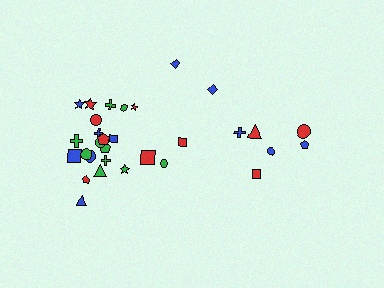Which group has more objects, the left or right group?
The left group.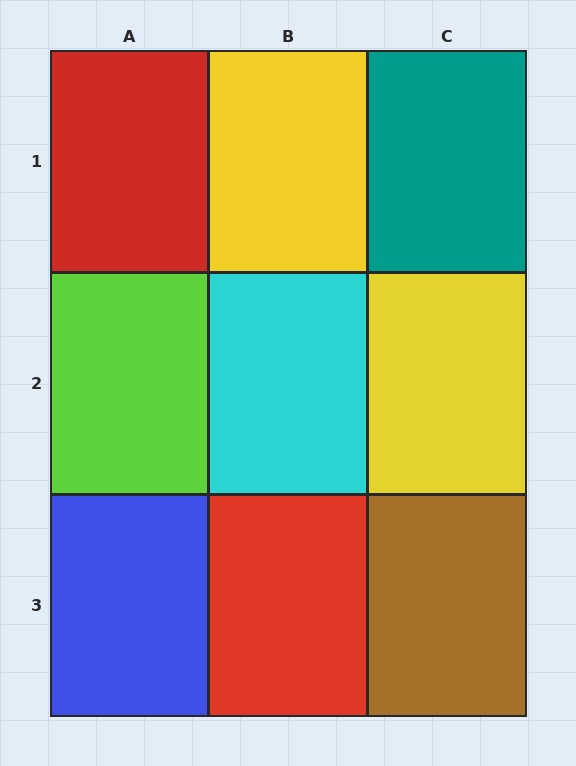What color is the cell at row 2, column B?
Cyan.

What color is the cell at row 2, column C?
Yellow.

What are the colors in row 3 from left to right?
Blue, red, brown.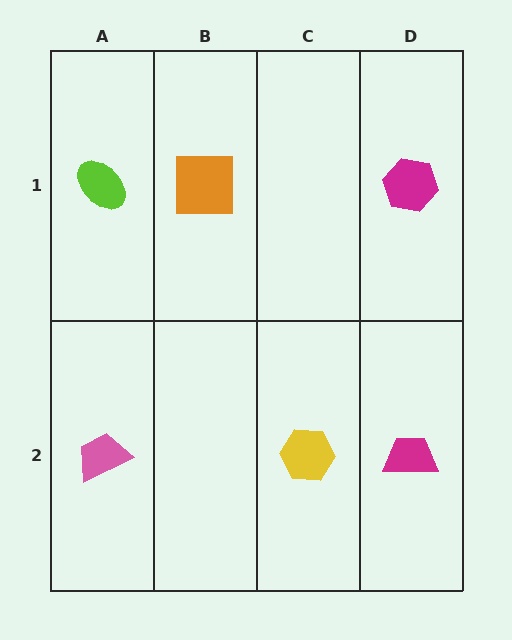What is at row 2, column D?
A magenta trapezoid.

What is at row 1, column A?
A lime ellipse.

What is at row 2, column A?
A pink trapezoid.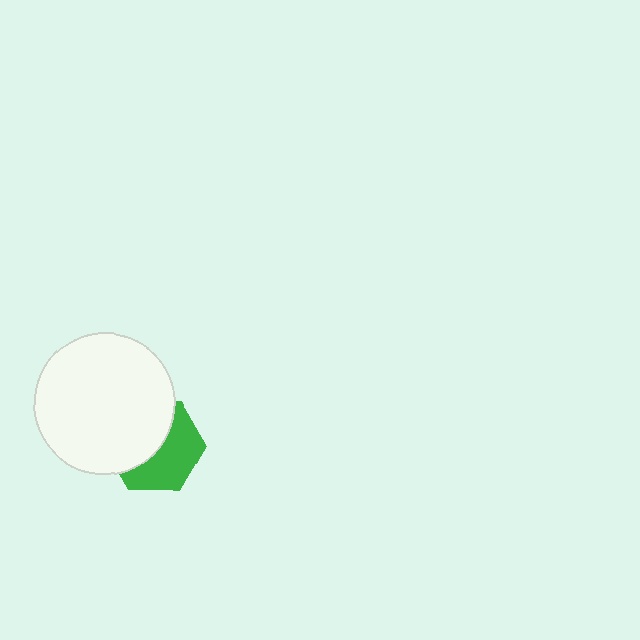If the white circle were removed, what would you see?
You would see the complete green hexagon.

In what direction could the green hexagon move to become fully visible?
The green hexagon could move toward the lower-right. That would shift it out from behind the white circle entirely.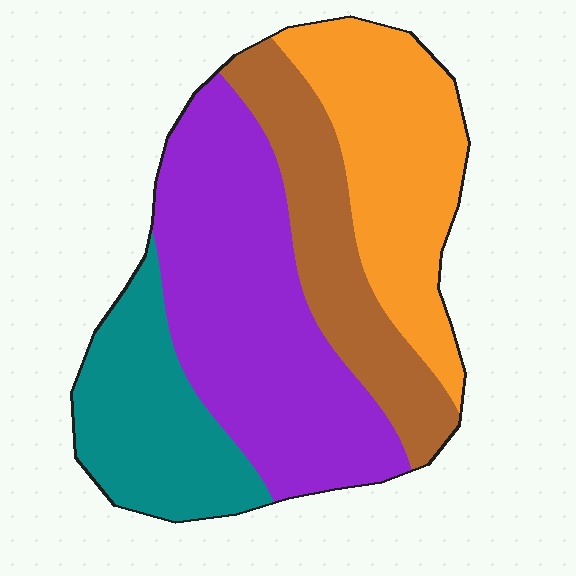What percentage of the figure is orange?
Orange takes up between a sixth and a third of the figure.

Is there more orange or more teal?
Orange.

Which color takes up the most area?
Purple, at roughly 35%.